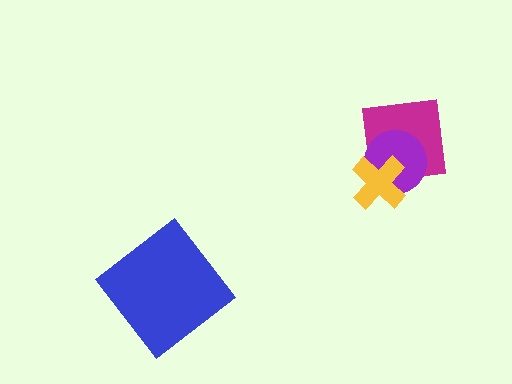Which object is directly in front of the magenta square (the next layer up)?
The purple circle is directly in front of the magenta square.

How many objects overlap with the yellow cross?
2 objects overlap with the yellow cross.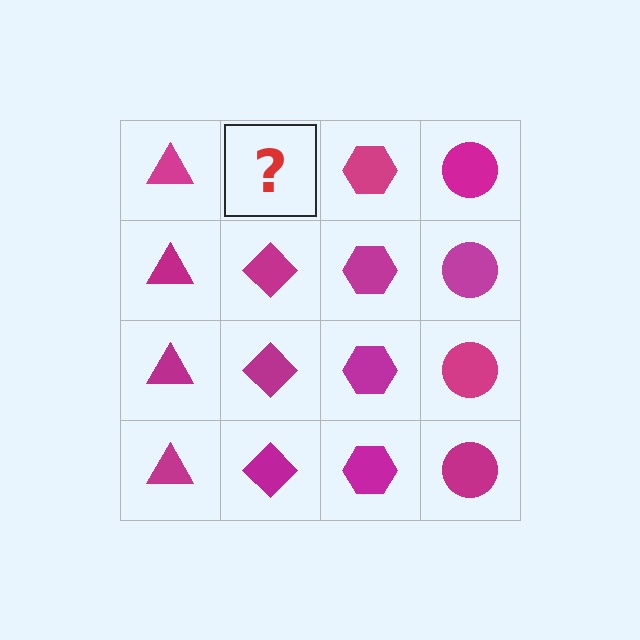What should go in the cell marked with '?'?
The missing cell should contain a magenta diamond.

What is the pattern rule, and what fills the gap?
The rule is that each column has a consistent shape. The gap should be filled with a magenta diamond.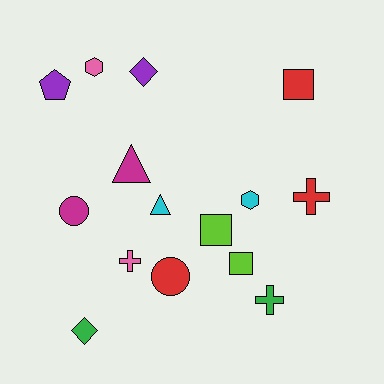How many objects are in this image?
There are 15 objects.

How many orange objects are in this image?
There are no orange objects.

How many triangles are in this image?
There are 2 triangles.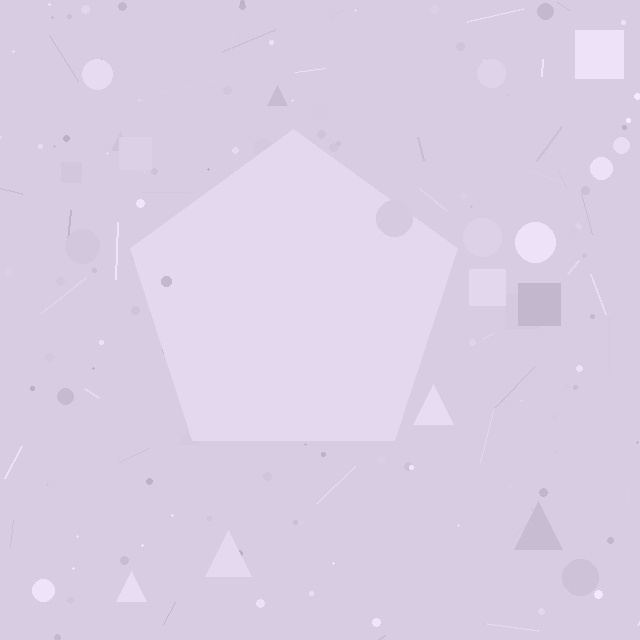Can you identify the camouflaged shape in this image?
The camouflaged shape is a pentagon.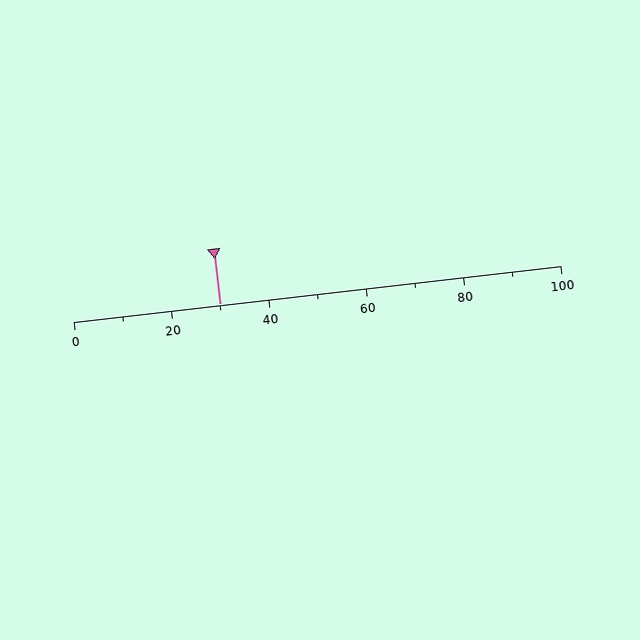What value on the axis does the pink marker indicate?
The marker indicates approximately 30.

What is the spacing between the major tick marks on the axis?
The major ticks are spaced 20 apart.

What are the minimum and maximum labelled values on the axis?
The axis runs from 0 to 100.